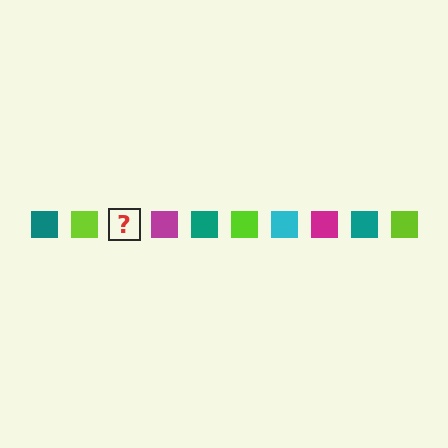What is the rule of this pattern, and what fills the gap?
The rule is that the pattern cycles through teal, lime, cyan, magenta squares. The gap should be filled with a cyan square.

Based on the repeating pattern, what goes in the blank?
The blank should be a cyan square.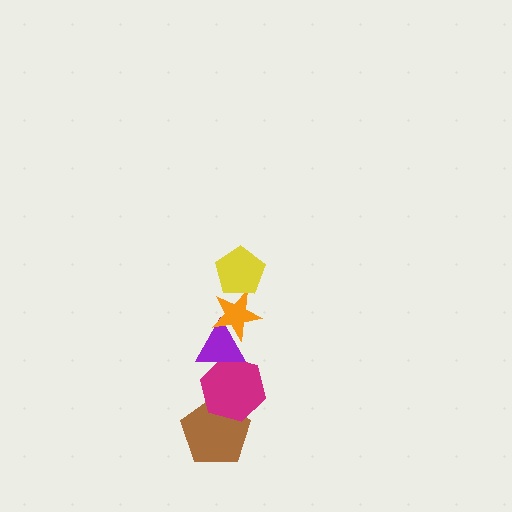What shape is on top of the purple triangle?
The orange star is on top of the purple triangle.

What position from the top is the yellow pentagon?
The yellow pentagon is 1st from the top.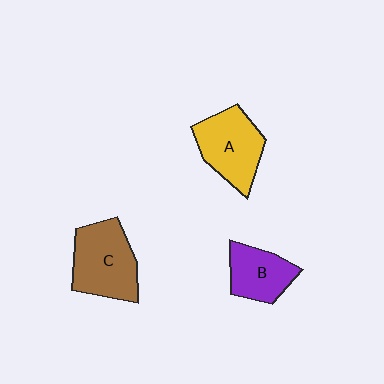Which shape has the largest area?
Shape C (brown).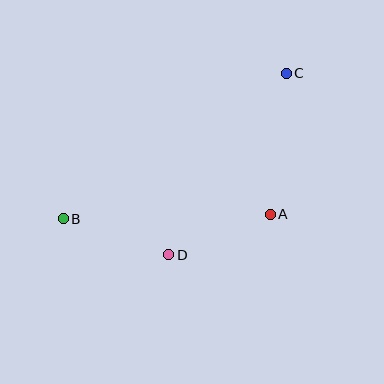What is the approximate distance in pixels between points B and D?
The distance between B and D is approximately 111 pixels.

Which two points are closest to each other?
Points A and D are closest to each other.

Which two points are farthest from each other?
Points B and C are farthest from each other.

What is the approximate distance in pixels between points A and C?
The distance between A and C is approximately 142 pixels.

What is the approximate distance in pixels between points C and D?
The distance between C and D is approximately 216 pixels.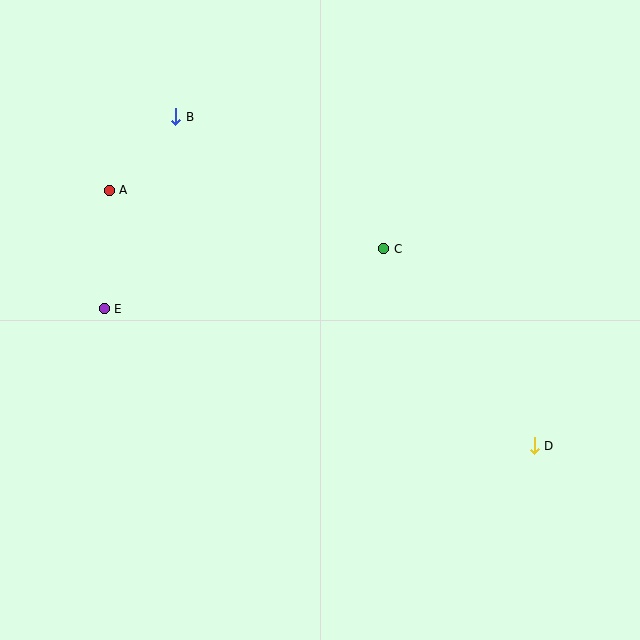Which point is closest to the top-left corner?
Point B is closest to the top-left corner.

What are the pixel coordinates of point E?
Point E is at (104, 309).